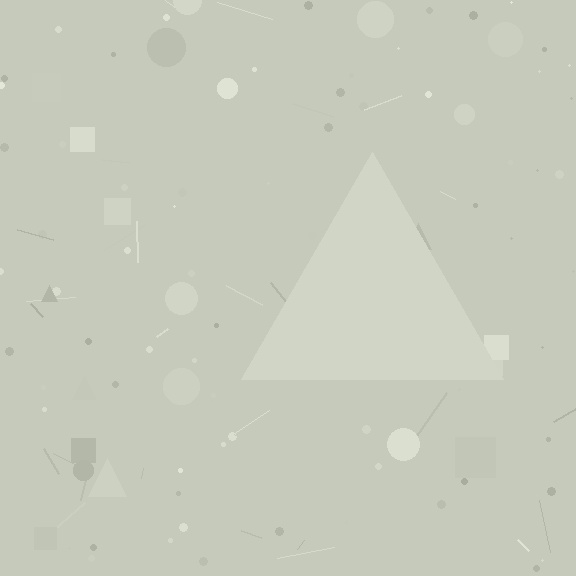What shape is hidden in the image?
A triangle is hidden in the image.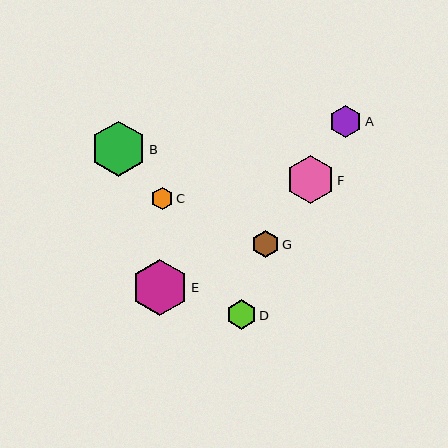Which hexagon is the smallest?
Hexagon C is the smallest with a size of approximately 22 pixels.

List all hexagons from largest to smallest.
From largest to smallest: E, B, F, A, D, G, C.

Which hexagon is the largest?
Hexagon E is the largest with a size of approximately 56 pixels.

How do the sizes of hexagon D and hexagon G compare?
Hexagon D and hexagon G are approximately the same size.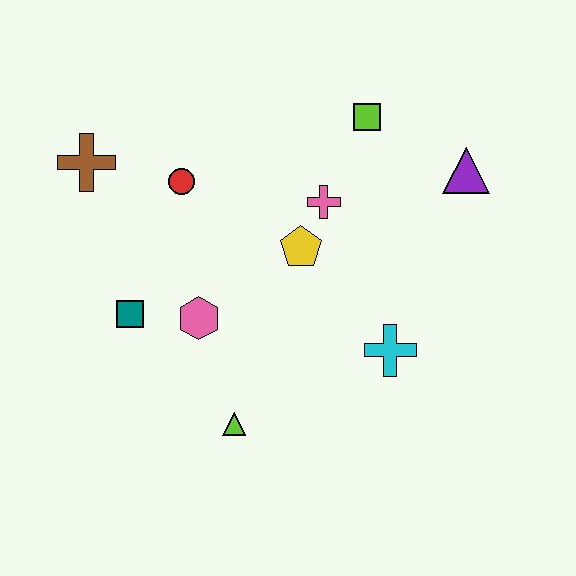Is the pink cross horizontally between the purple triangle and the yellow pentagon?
Yes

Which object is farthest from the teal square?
The purple triangle is farthest from the teal square.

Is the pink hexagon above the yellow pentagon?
No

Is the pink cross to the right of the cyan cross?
No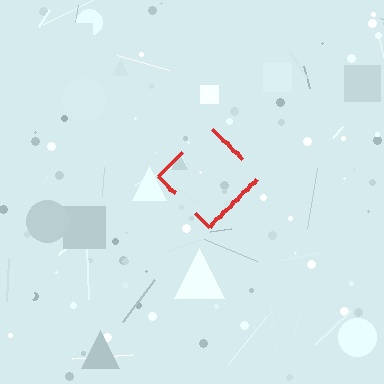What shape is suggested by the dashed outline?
The dashed outline suggests a diamond.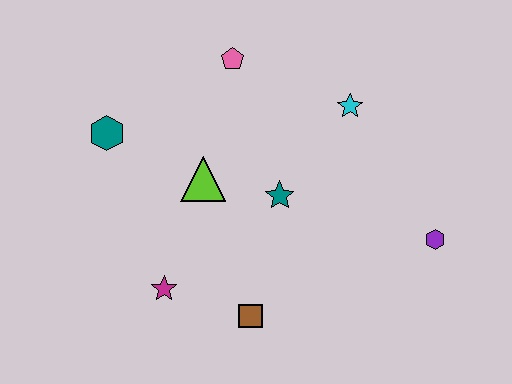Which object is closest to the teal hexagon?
The lime triangle is closest to the teal hexagon.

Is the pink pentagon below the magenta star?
No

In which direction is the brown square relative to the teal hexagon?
The brown square is below the teal hexagon.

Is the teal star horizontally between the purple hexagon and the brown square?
Yes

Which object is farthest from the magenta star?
The purple hexagon is farthest from the magenta star.